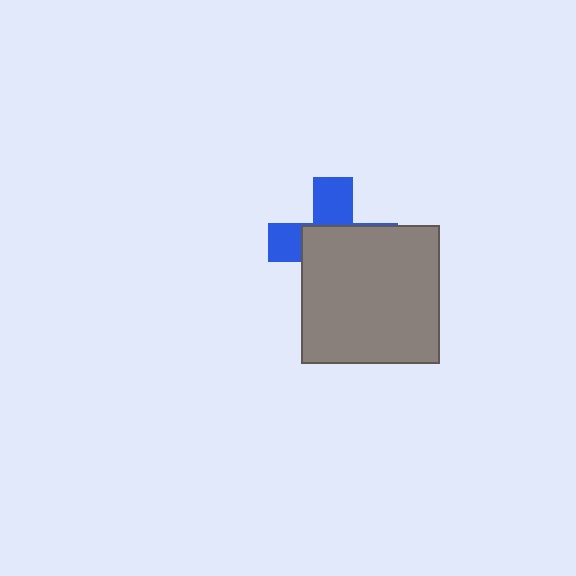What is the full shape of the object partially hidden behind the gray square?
The partially hidden object is a blue cross.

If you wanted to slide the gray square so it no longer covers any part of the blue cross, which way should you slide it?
Slide it toward the lower-right — that is the most direct way to separate the two shapes.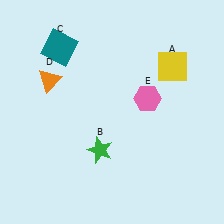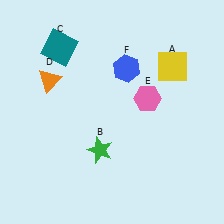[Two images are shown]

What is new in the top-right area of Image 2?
A blue hexagon (F) was added in the top-right area of Image 2.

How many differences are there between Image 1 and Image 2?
There is 1 difference between the two images.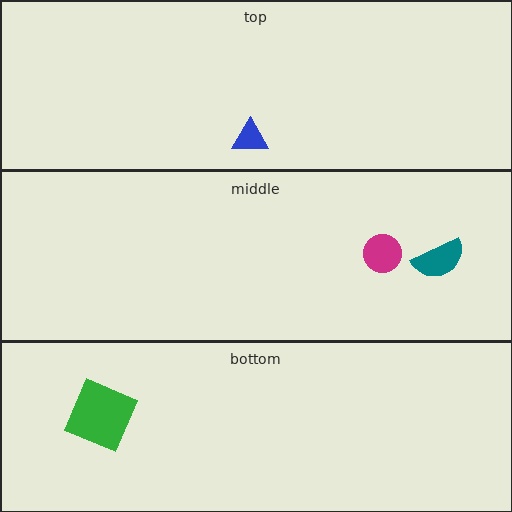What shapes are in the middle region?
The teal semicircle, the magenta circle.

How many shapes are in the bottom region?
1.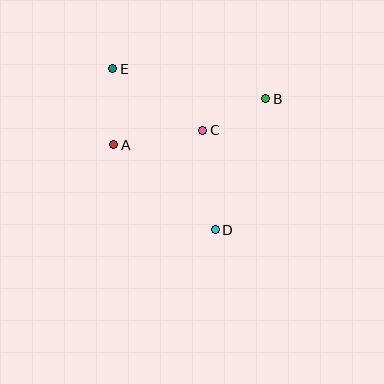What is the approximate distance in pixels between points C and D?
The distance between C and D is approximately 100 pixels.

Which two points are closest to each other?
Points B and C are closest to each other.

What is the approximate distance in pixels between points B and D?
The distance between B and D is approximately 140 pixels.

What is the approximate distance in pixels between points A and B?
The distance between A and B is approximately 159 pixels.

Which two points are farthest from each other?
Points D and E are farthest from each other.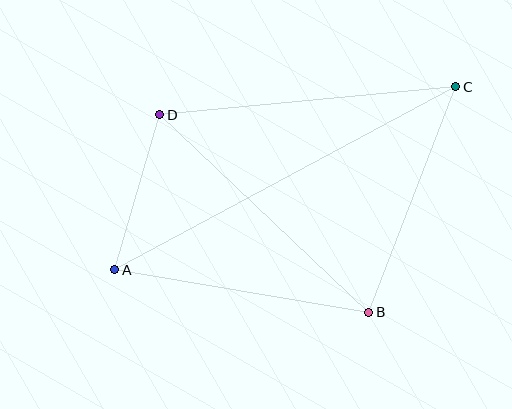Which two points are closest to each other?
Points A and D are closest to each other.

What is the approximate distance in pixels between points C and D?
The distance between C and D is approximately 297 pixels.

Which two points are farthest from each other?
Points A and C are farthest from each other.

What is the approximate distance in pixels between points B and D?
The distance between B and D is approximately 287 pixels.